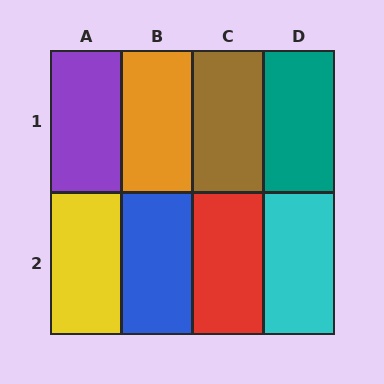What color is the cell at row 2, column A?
Yellow.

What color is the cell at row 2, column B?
Blue.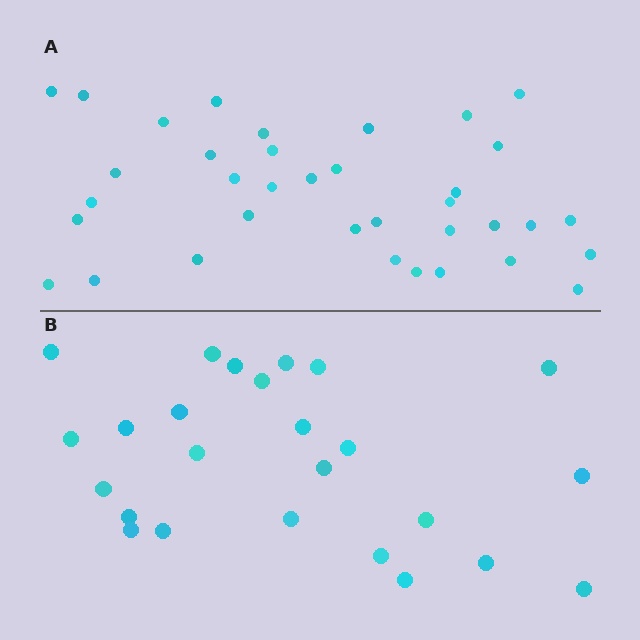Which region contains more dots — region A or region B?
Region A (the top region) has more dots.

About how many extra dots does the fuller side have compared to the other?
Region A has roughly 12 or so more dots than region B.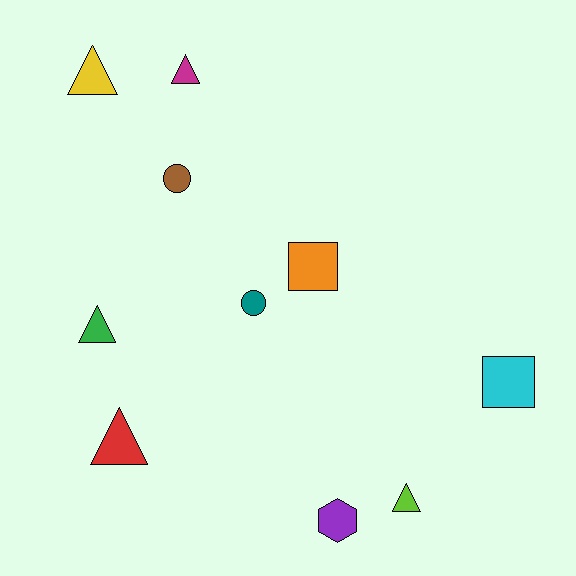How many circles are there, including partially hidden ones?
There are 2 circles.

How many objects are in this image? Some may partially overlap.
There are 10 objects.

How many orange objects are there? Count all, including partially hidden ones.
There is 1 orange object.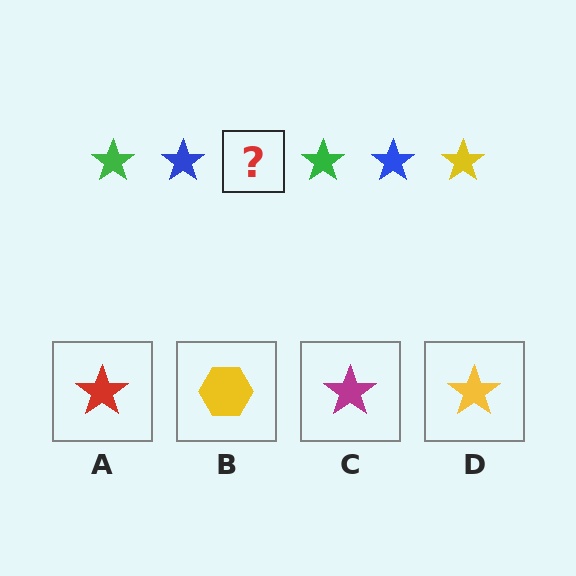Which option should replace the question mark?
Option D.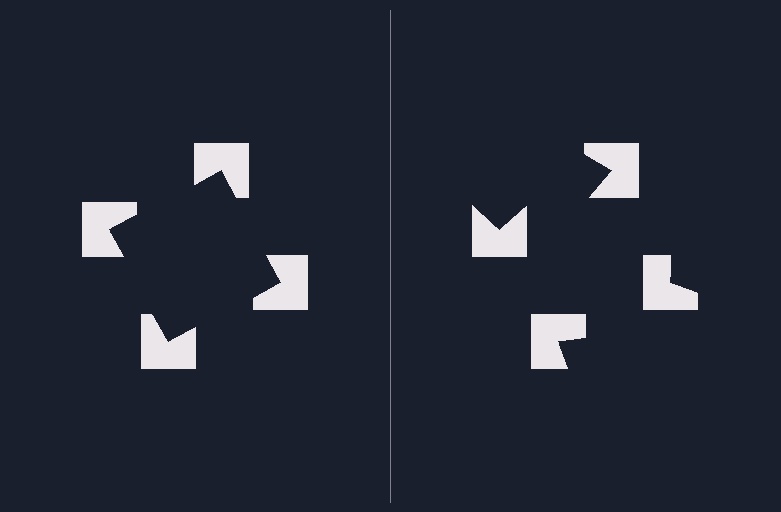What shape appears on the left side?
An illusory square.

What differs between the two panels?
The notched squares are positioned identically on both sides; only the wedge orientations differ. On the left they align to a square; on the right they are misaligned.